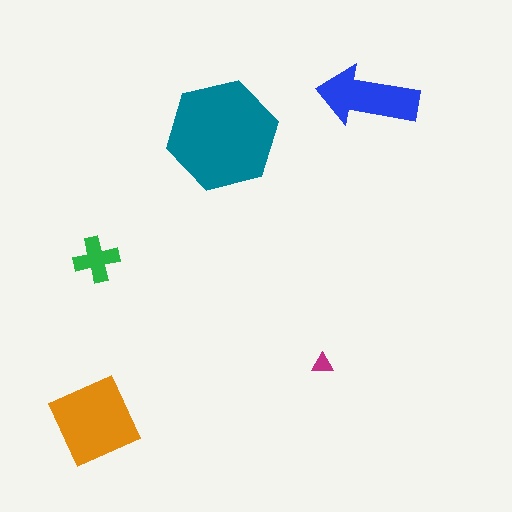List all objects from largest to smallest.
The teal hexagon, the orange diamond, the blue arrow, the green cross, the magenta triangle.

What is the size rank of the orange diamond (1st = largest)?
2nd.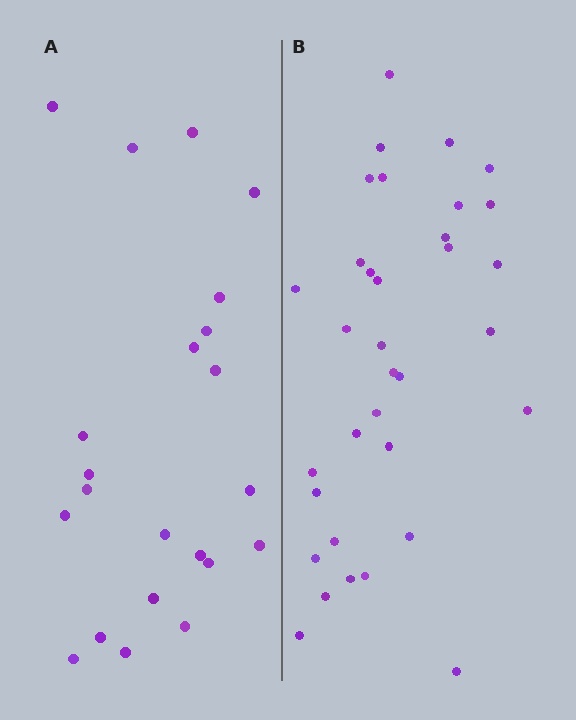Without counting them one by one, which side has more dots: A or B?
Region B (the right region) has more dots.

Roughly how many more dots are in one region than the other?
Region B has roughly 12 or so more dots than region A.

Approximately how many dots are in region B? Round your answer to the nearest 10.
About 30 dots. (The exact count is 34, which rounds to 30.)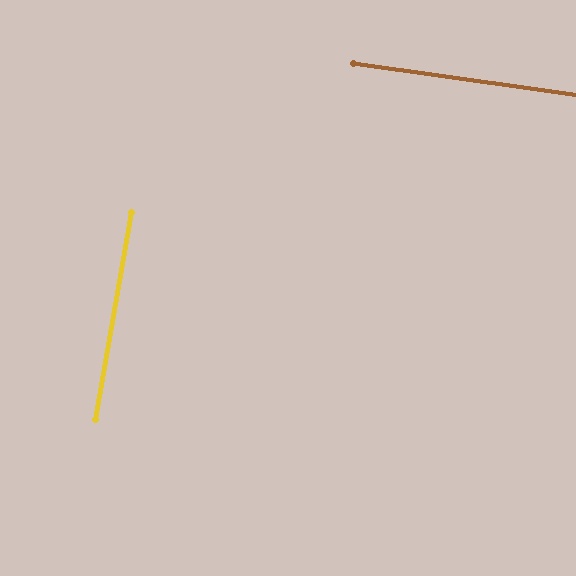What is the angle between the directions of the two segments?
Approximately 88 degrees.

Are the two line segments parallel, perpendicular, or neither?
Perpendicular — they meet at approximately 88°.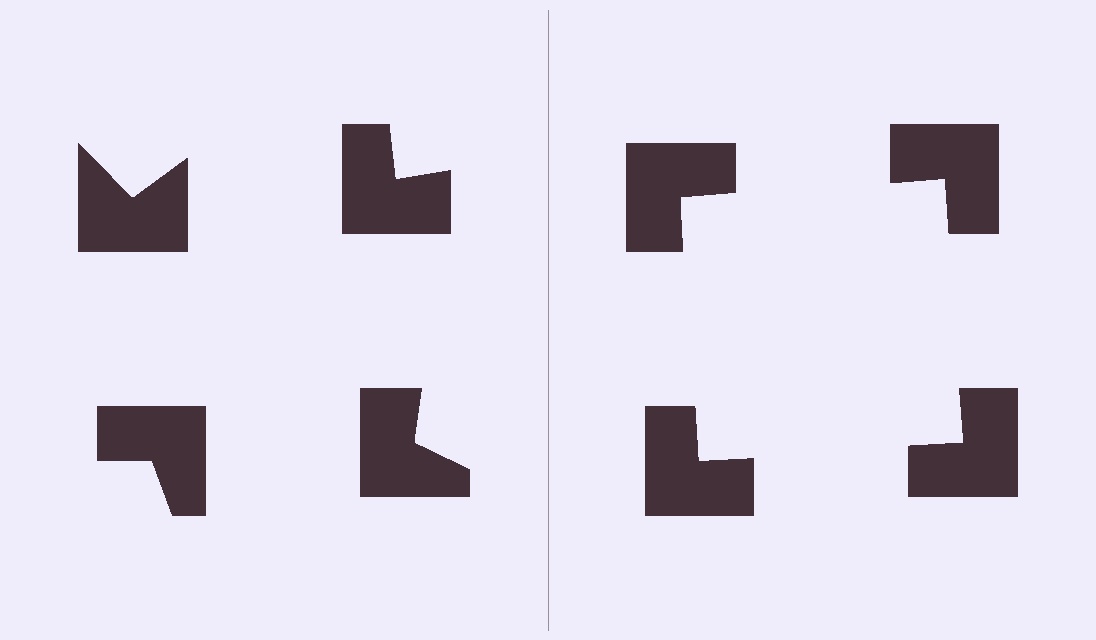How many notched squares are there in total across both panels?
8 — 4 on each side.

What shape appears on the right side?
An illusory square.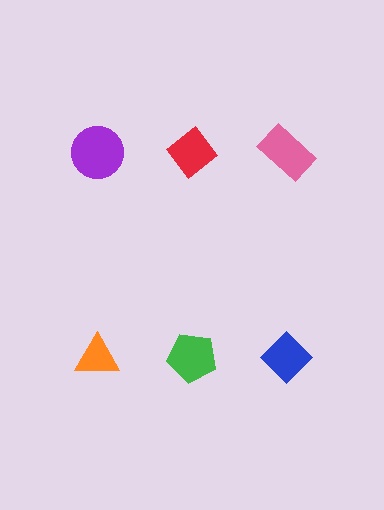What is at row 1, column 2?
A red diamond.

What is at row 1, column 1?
A purple circle.